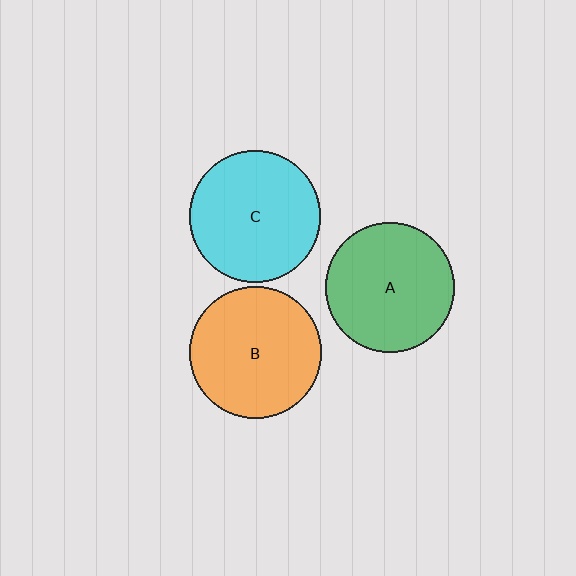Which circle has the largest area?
Circle B (orange).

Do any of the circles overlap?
No, none of the circles overlap.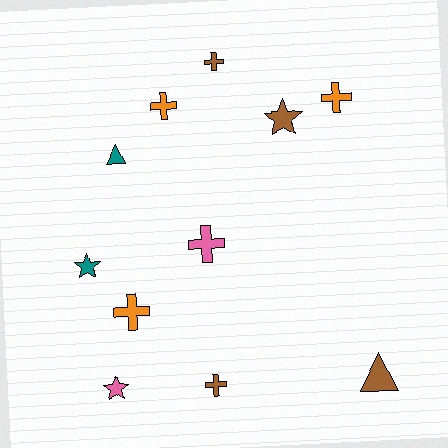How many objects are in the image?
There are 11 objects.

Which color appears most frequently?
Brown, with 4 objects.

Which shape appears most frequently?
Cross, with 6 objects.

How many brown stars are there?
There is 1 brown star.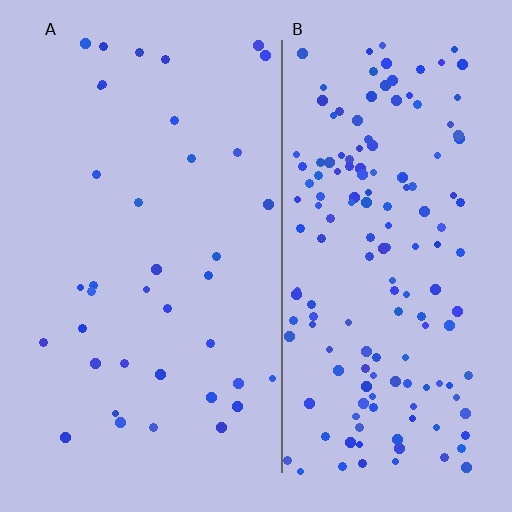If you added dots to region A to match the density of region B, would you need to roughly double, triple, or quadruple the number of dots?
Approximately quadruple.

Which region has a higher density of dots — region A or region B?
B (the right).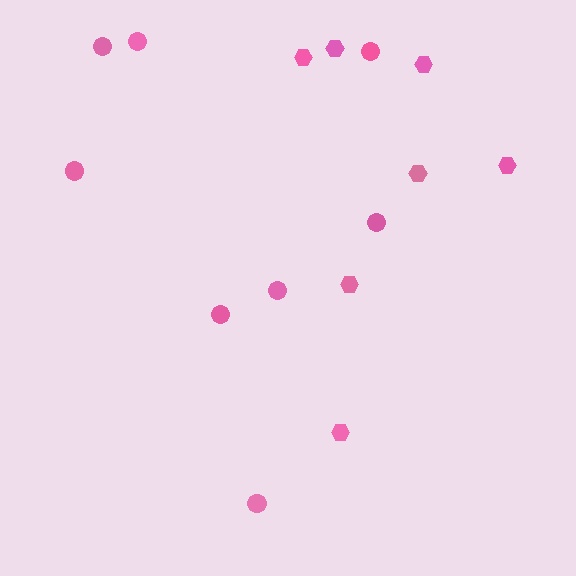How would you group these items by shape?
There are 2 groups: one group of hexagons (7) and one group of circles (8).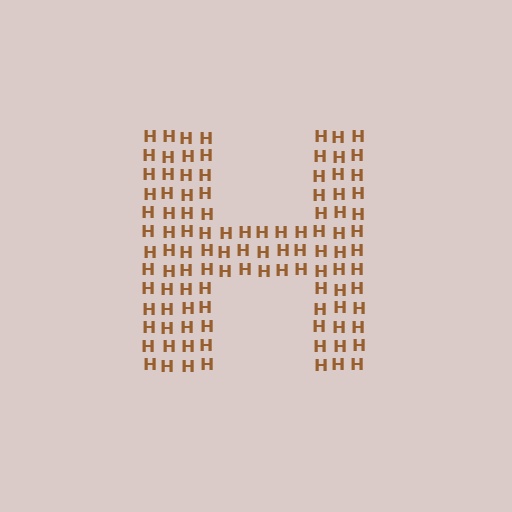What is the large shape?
The large shape is the letter H.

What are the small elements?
The small elements are letter H's.